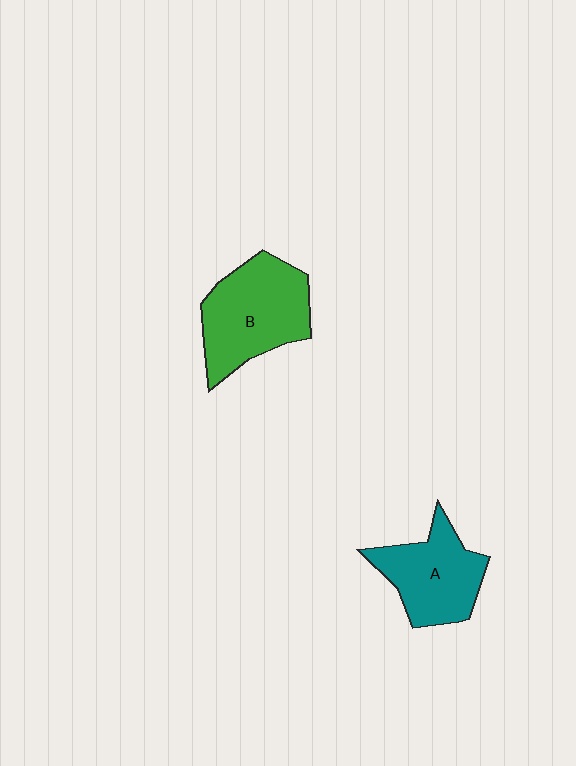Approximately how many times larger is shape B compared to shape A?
Approximately 1.2 times.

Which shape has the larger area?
Shape B (green).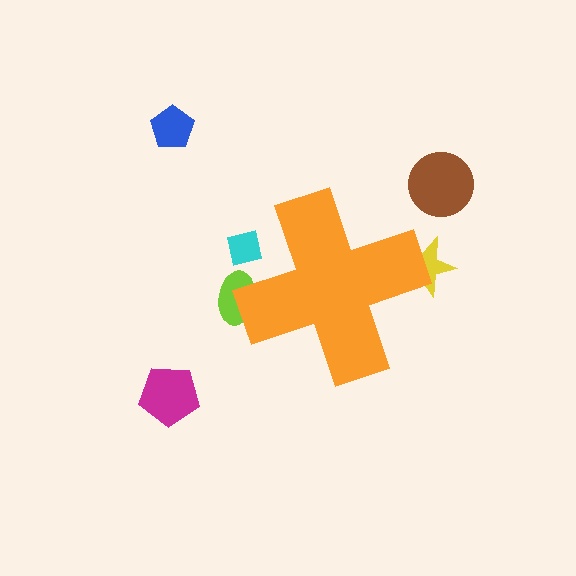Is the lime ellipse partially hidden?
Yes, the lime ellipse is partially hidden behind the orange cross.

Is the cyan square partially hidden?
Yes, the cyan square is partially hidden behind the orange cross.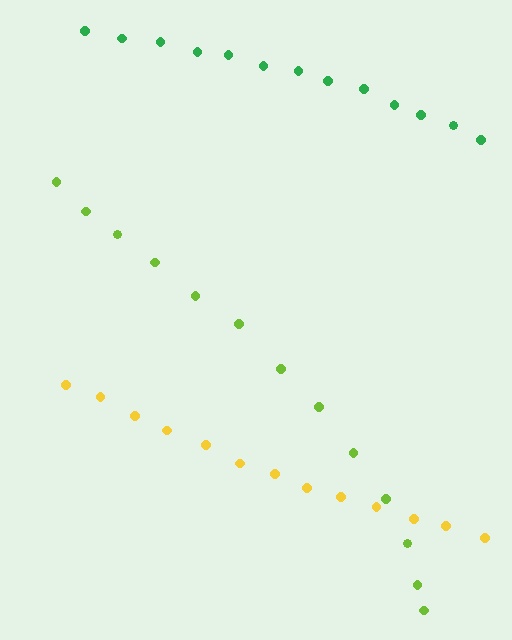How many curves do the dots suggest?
There are 3 distinct paths.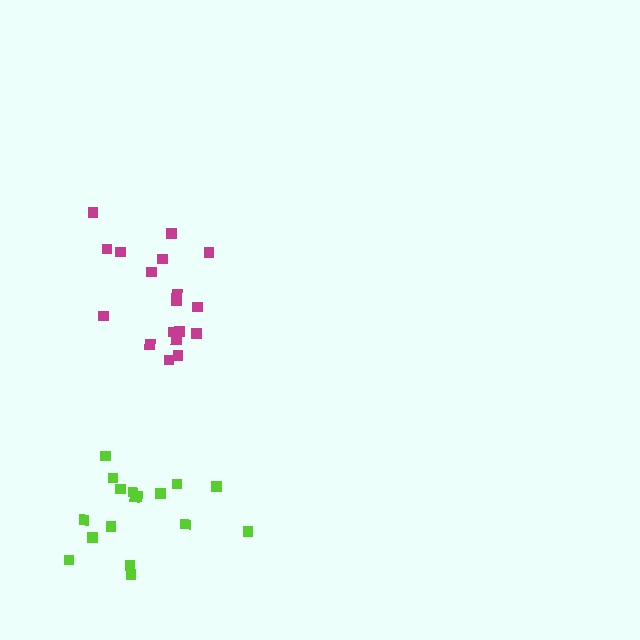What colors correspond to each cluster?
The clusters are colored: magenta, lime.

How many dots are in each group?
Group 1: 18 dots, Group 2: 17 dots (35 total).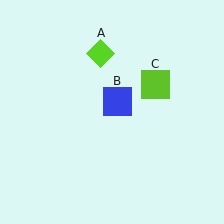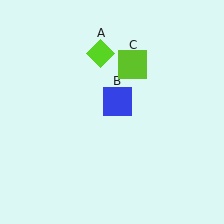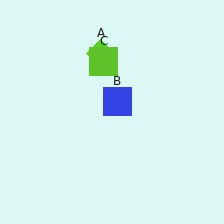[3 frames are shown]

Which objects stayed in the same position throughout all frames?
Lime diamond (object A) and blue square (object B) remained stationary.